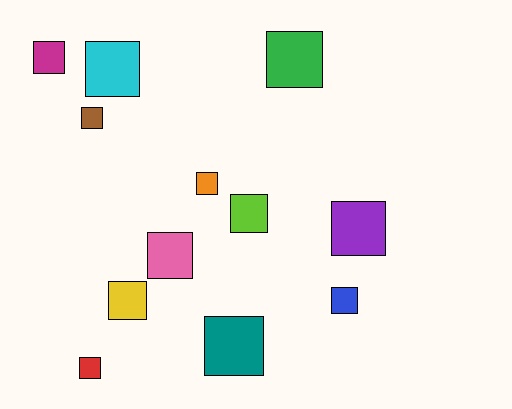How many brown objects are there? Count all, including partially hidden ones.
There is 1 brown object.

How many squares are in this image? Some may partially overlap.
There are 12 squares.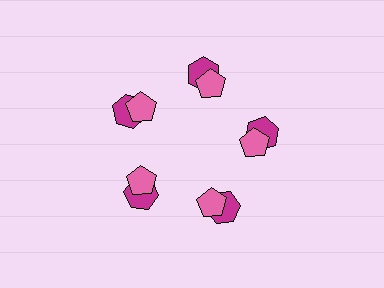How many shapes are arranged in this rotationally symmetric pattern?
There are 10 shapes, arranged in 5 groups of 2.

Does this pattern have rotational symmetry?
Yes, this pattern has 5-fold rotational symmetry. It looks the same after rotating 72 degrees around the center.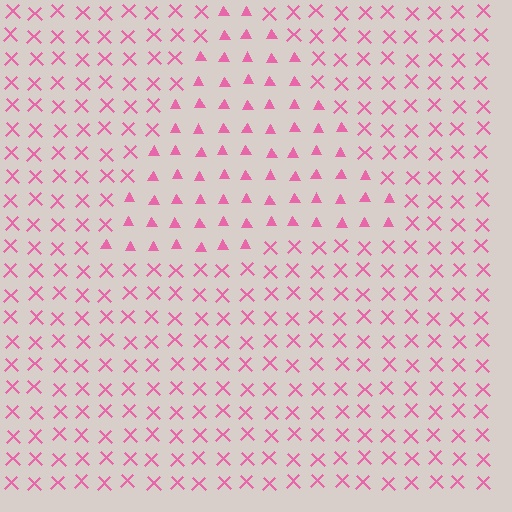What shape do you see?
I see a triangle.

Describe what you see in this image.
The image is filled with small pink elements arranged in a uniform grid. A triangle-shaped region contains triangles, while the surrounding area contains X marks. The boundary is defined purely by the change in element shape.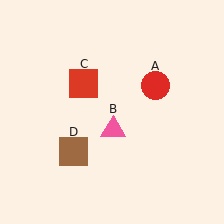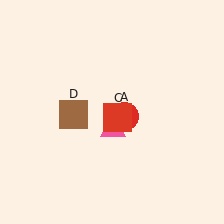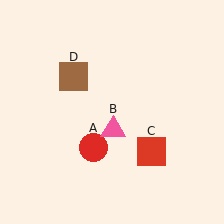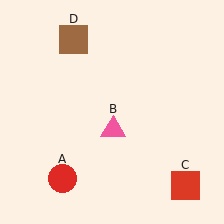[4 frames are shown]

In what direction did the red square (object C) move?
The red square (object C) moved down and to the right.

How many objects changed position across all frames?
3 objects changed position: red circle (object A), red square (object C), brown square (object D).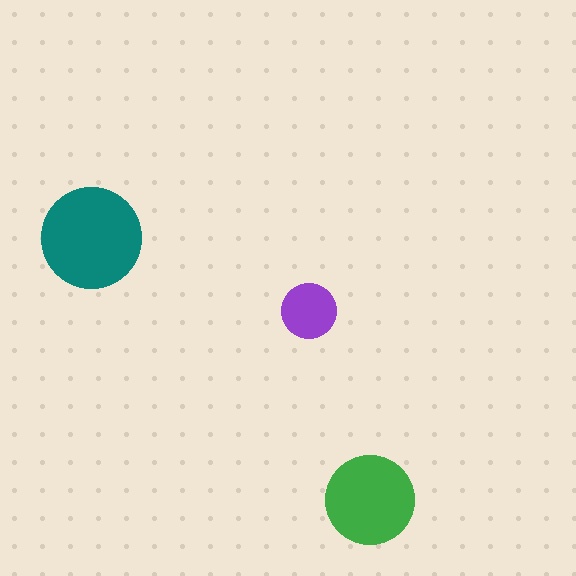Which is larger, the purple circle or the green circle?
The green one.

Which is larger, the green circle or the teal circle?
The teal one.